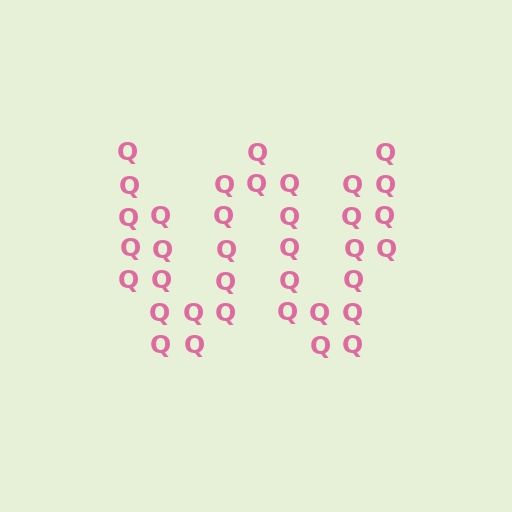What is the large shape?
The large shape is the letter W.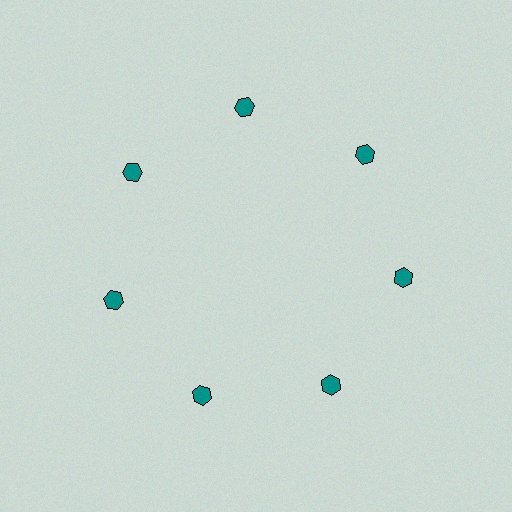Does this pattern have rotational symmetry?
Yes, this pattern has 7-fold rotational symmetry. It looks the same after rotating 51 degrees around the center.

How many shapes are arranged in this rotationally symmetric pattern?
There are 7 shapes, arranged in 7 groups of 1.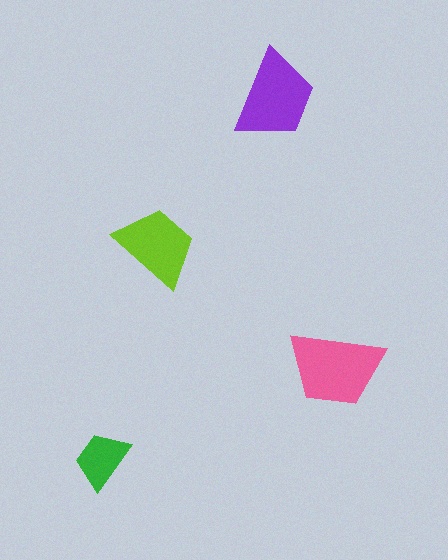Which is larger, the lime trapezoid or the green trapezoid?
The lime one.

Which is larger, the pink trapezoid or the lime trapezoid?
The pink one.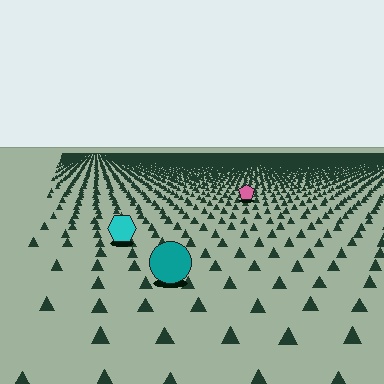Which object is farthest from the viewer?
The pink pentagon is farthest from the viewer. It appears smaller and the ground texture around it is denser.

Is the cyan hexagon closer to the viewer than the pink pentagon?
Yes. The cyan hexagon is closer — you can tell from the texture gradient: the ground texture is coarser near it.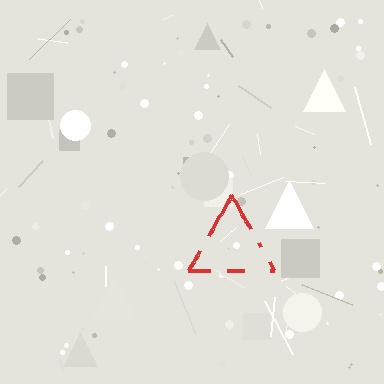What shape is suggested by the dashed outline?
The dashed outline suggests a triangle.